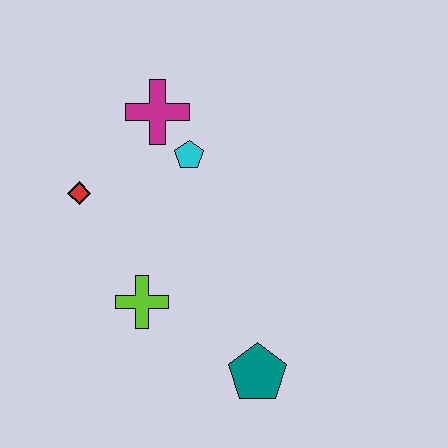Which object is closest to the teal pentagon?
The lime cross is closest to the teal pentagon.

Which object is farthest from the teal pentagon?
The magenta cross is farthest from the teal pentagon.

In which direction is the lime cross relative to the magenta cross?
The lime cross is below the magenta cross.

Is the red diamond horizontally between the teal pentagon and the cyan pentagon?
No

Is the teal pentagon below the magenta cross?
Yes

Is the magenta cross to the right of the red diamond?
Yes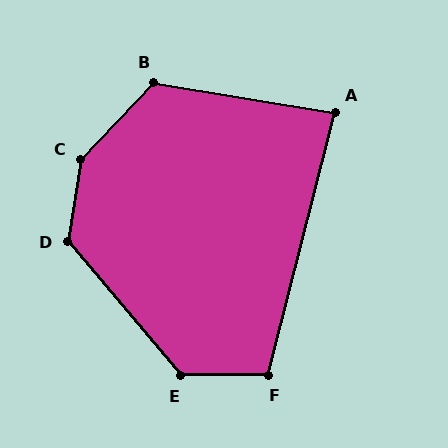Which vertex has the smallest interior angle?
A, at approximately 85 degrees.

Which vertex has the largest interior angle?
C, at approximately 145 degrees.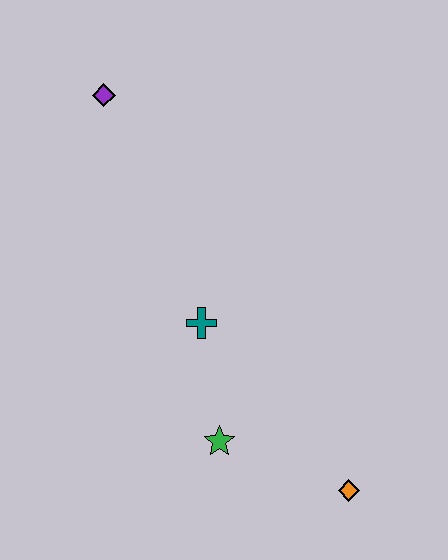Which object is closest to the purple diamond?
The teal cross is closest to the purple diamond.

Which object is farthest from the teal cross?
The purple diamond is farthest from the teal cross.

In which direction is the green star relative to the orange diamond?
The green star is to the left of the orange diamond.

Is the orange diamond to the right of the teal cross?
Yes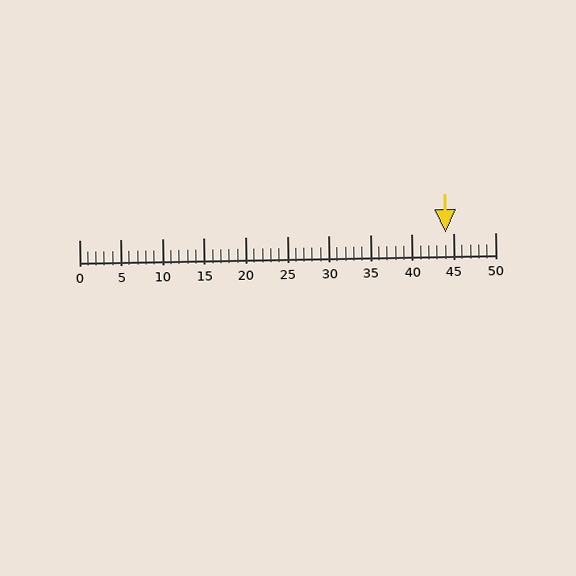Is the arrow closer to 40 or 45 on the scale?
The arrow is closer to 45.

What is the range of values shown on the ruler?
The ruler shows values from 0 to 50.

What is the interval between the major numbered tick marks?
The major tick marks are spaced 5 units apart.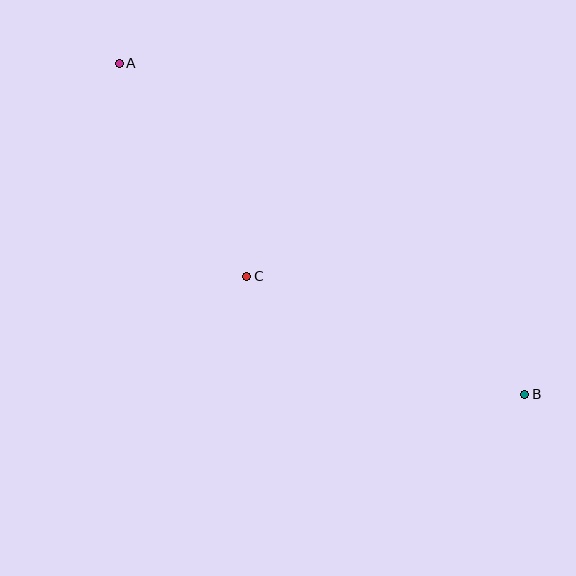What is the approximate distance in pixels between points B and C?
The distance between B and C is approximately 302 pixels.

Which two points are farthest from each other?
Points A and B are farthest from each other.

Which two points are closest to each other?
Points A and C are closest to each other.